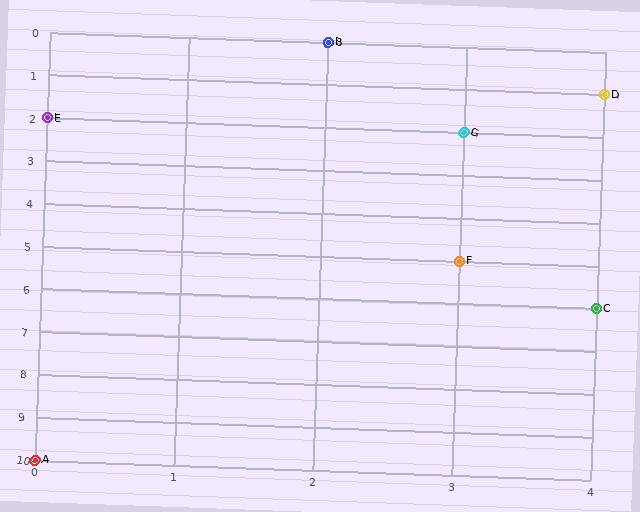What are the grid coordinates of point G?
Point G is at grid coordinates (3, 2).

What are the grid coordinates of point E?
Point E is at grid coordinates (0, 2).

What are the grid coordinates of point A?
Point A is at grid coordinates (0, 10).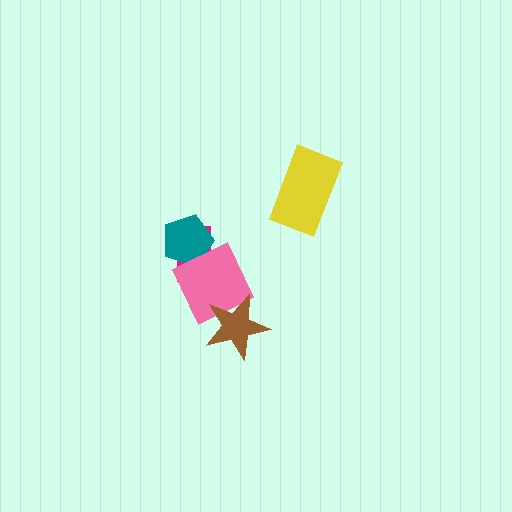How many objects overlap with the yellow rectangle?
0 objects overlap with the yellow rectangle.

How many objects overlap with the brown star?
1 object overlaps with the brown star.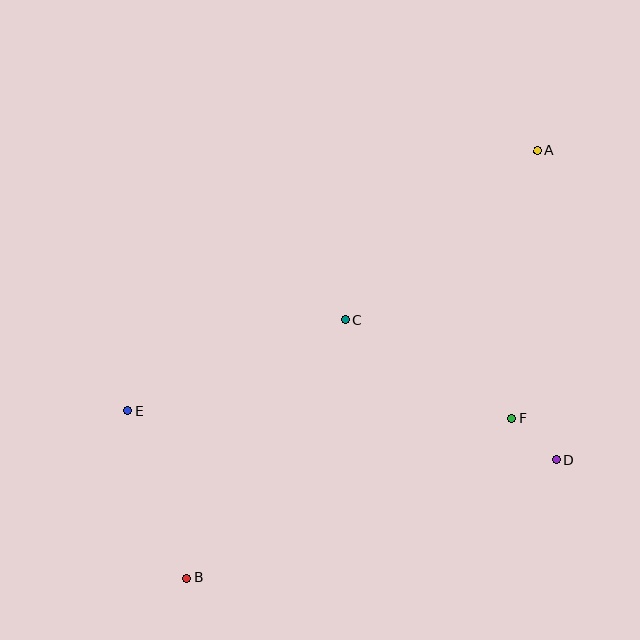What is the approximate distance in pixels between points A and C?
The distance between A and C is approximately 255 pixels.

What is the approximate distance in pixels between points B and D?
The distance between B and D is approximately 388 pixels.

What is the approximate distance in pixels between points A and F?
The distance between A and F is approximately 268 pixels.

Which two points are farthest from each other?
Points A and B are farthest from each other.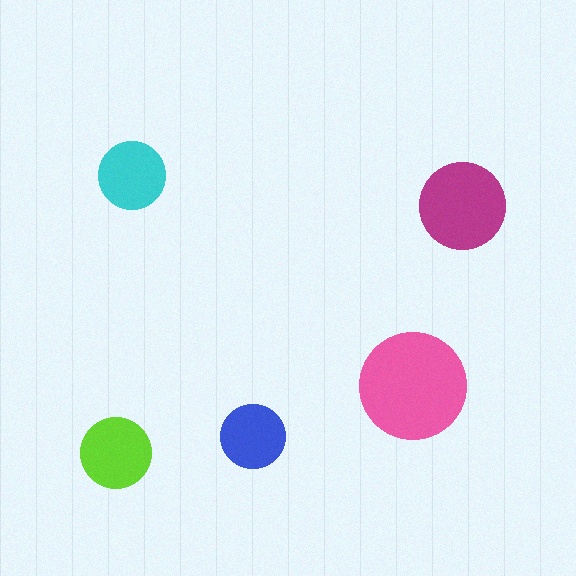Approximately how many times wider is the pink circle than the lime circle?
About 1.5 times wider.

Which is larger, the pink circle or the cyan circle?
The pink one.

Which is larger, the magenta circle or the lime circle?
The magenta one.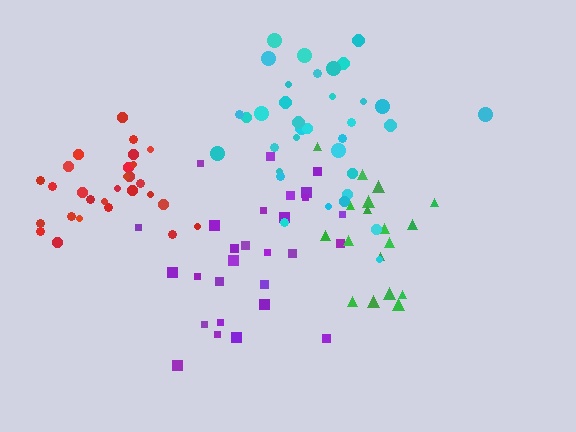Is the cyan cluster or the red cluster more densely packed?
Red.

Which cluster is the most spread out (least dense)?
Green.